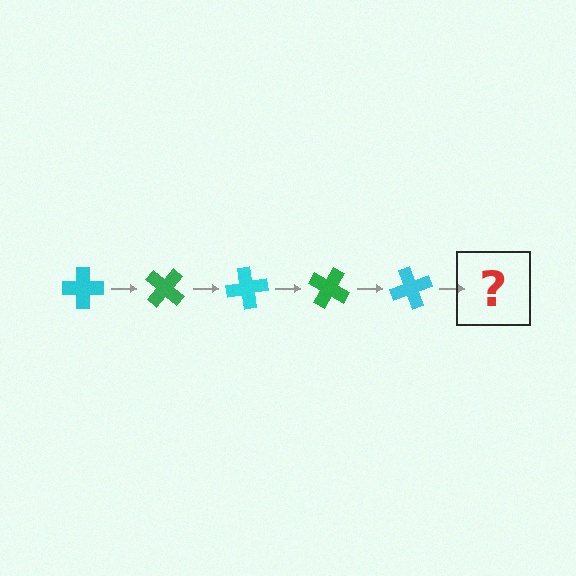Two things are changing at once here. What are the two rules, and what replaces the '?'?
The two rules are that it rotates 40 degrees each step and the color cycles through cyan and green. The '?' should be a green cross, rotated 200 degrees from the start.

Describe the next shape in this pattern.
It should be a green cross, rotated 200 degrees from the start.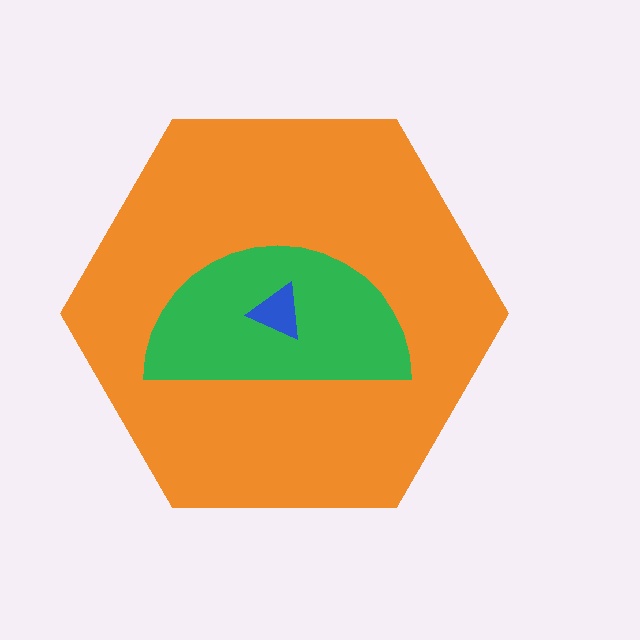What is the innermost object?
The blue triangle.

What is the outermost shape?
The orange hexagon.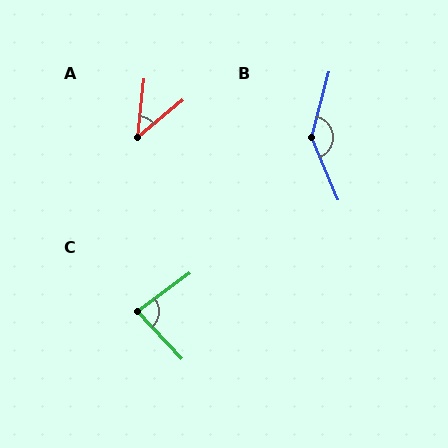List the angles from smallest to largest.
A (44°), C (83°), B (142°).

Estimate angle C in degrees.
Approximately 83 degrees.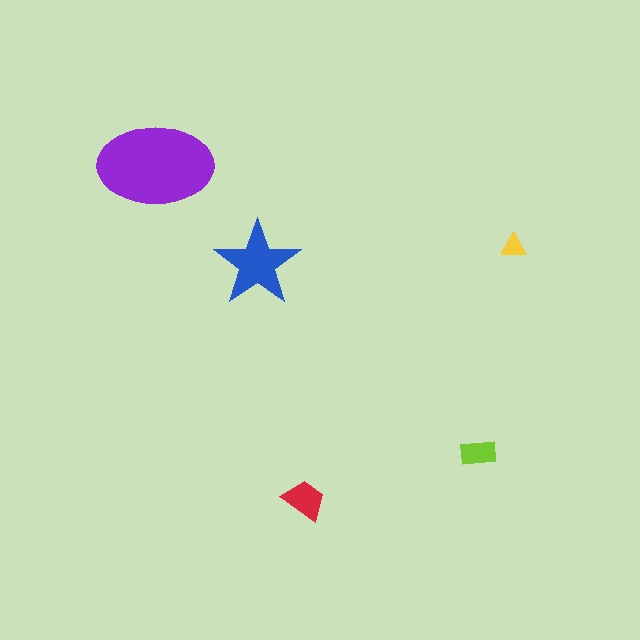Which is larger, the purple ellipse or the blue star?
The purple ellipse.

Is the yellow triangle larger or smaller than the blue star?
Smaller.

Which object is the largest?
The purple ellipse.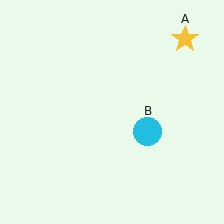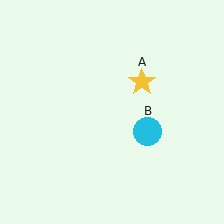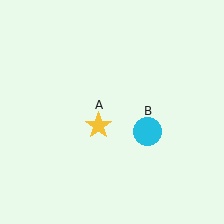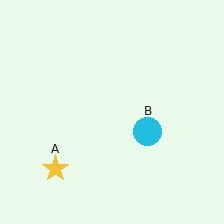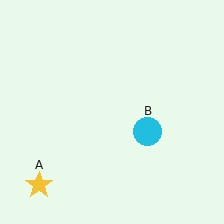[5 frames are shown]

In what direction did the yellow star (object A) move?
The yellow star (object A) moved down and to the left.